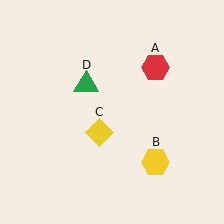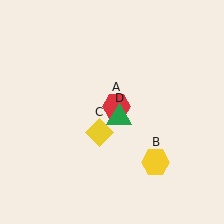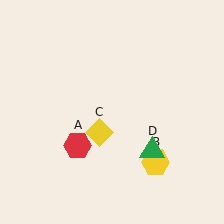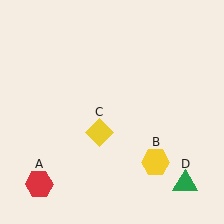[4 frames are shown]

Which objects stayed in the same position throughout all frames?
Yellow hexagon (object B) and yellow diamond (object C) remained stationary.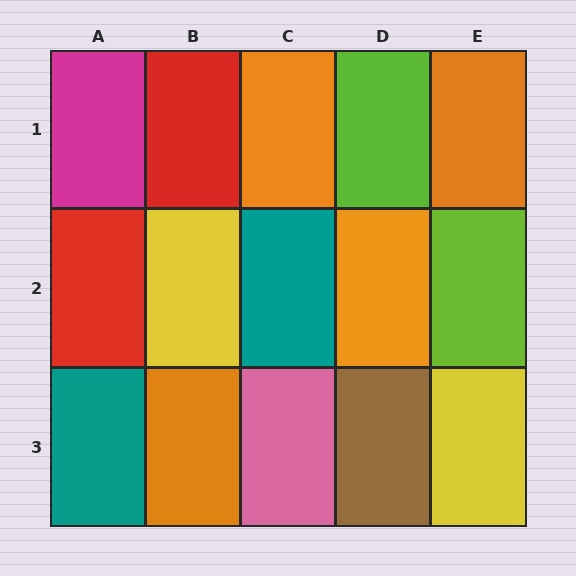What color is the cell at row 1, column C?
Orange.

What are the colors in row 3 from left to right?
Teal, orange, pink, brown, yellow.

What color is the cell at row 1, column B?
Red.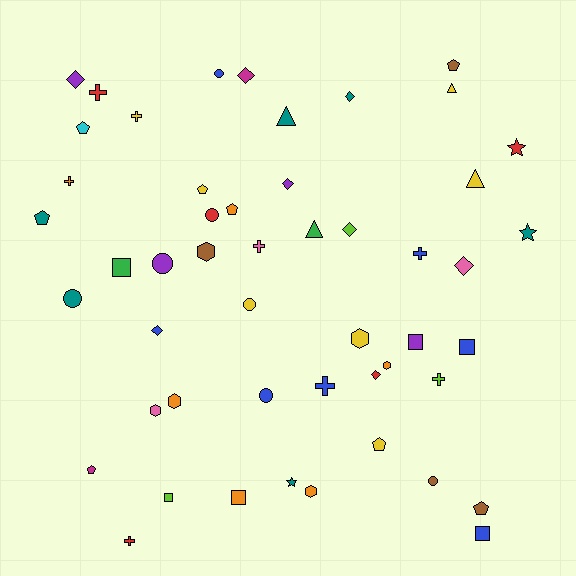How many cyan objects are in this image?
There is 1 cyan object.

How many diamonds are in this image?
There are 8 diamonds.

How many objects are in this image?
There are 50 objects.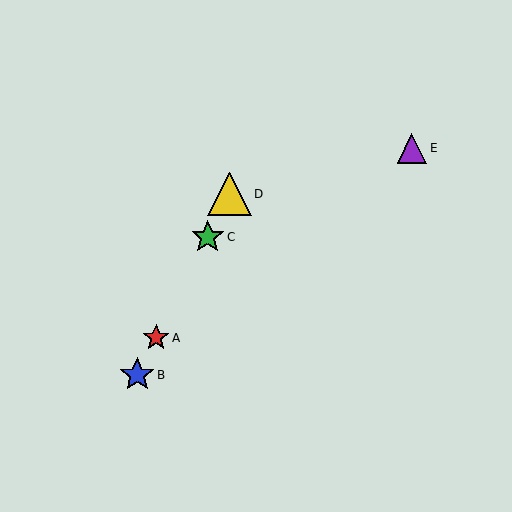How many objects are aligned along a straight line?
4 objects (A, B, C, D) are aligned along a straight line.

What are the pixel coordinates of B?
Object B is at (137, 375).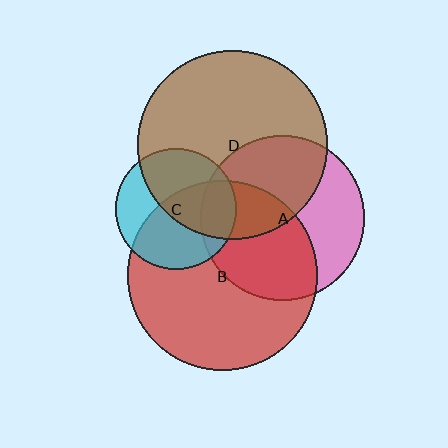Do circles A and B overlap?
Yes.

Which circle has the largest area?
Circle B (red).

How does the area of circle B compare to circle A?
Approximately 1.3 times.